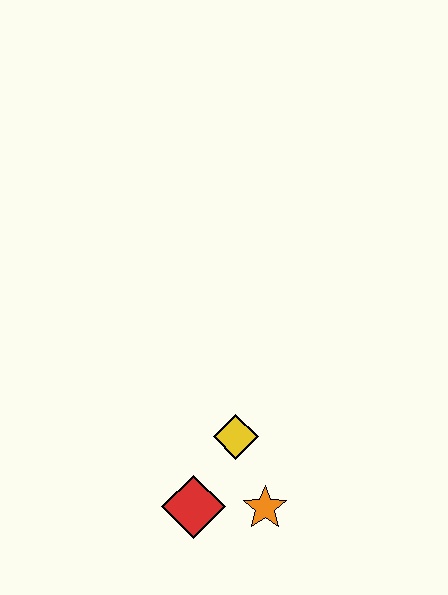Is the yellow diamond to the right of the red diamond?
Yes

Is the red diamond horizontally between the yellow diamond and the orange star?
No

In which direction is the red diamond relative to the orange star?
The red diamond is to the left of the orange star.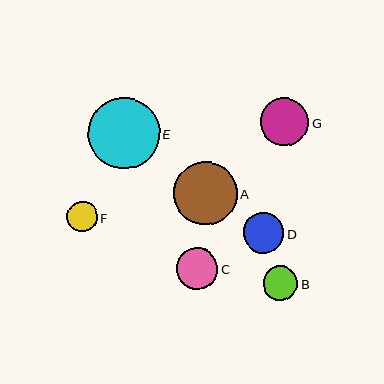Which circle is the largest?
Circle E is the largest with a size of approximately 72 pixels.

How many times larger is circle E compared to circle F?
Circle E is approximately 2.3 times the size of circle F.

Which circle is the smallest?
Circle F is the smallest with a size of approximately 31 pixels.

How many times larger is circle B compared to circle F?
Circle B is approximately 1.1 times the size of circle F.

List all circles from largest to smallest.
From largest to smallest: E, A, G, C, D, B, F.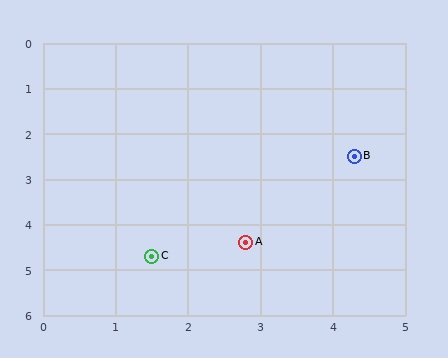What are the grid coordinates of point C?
Point C is at approximately (1.5, 4.7).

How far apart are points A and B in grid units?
Points A and B are about 2.4 grid units apart.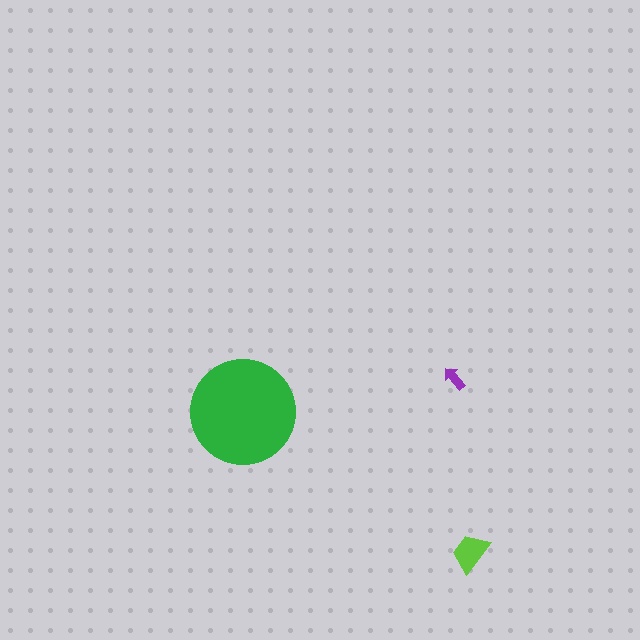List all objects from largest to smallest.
The green circle, the lime trapezoid, the purple arrow.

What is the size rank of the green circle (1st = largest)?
1st.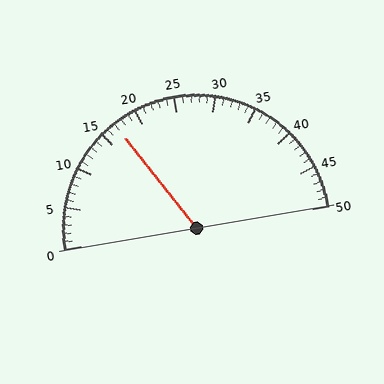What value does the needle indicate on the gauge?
The needle indicates approximately 17.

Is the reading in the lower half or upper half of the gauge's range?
The reading is in the lower half of the range (0 to 50).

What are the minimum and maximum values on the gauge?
The gauge ranges from 0 to 50.